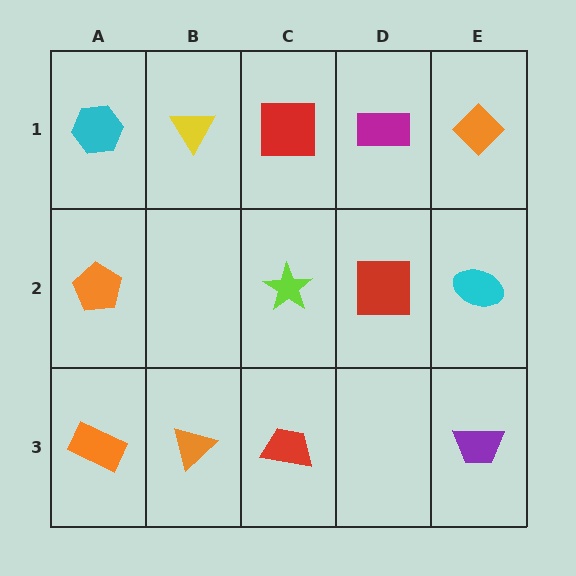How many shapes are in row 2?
4 shapes.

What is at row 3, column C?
A red trapezoid.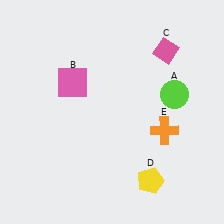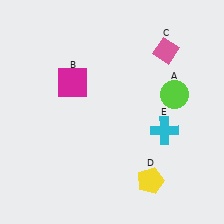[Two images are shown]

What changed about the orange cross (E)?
In Image 1, E is orange. In Image 2, it changed to cyan.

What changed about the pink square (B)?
In Image 1, B is pink. In Image 2, it changed to magenta.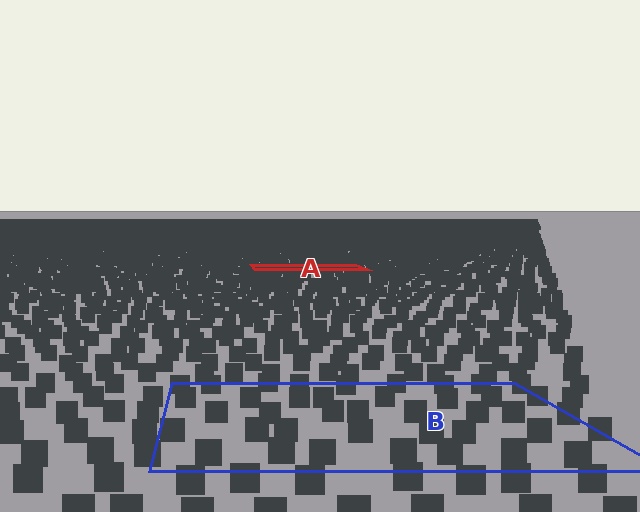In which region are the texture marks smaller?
The texture marks are smaller in region A, because it is farther away.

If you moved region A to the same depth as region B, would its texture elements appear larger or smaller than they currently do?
They would appear larger. At a closer depth, the same texture elements are projected at a bigger on-screen size.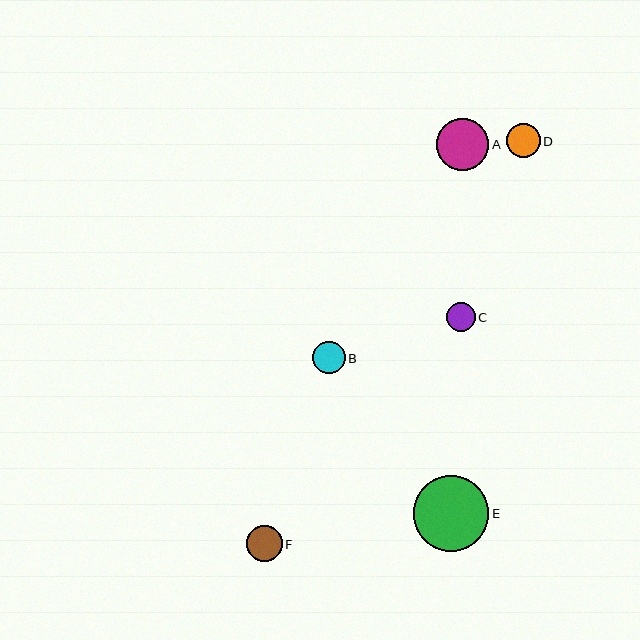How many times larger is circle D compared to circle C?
Circle D is approximately 1.2 times the size of circle C.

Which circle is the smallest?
Circle C is the smallest with a size of approximately 29 pixels.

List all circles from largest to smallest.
From largest to smallest: E, A, F, D, B, C.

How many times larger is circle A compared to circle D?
Circle A is approximately 1.5 times the size of circle D.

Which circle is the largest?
Circle E is the largest with a size of approximately 75 pixels.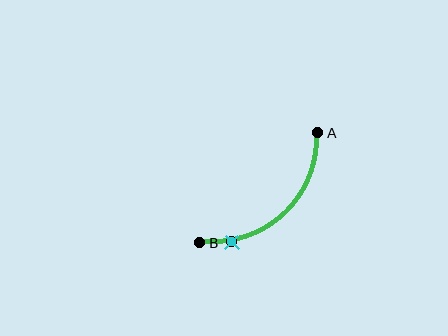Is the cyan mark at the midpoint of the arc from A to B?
No. The cyan mark lies on the arc but is closer to endpoint B. The arc midpoint would be at the point on the curve equidistant along the arc from both A and B.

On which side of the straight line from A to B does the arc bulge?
The arc bulges below and to the right of the straight line connecting A and B.